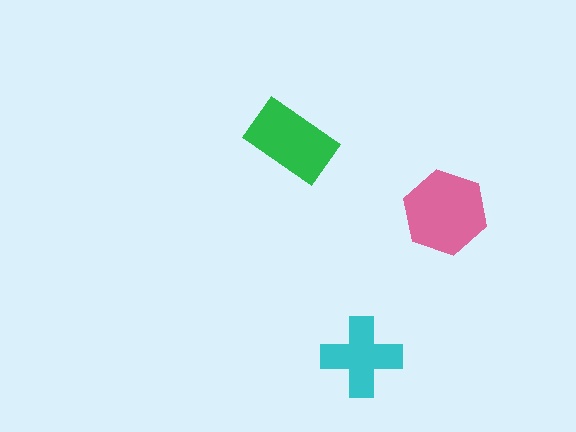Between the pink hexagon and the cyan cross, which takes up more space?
The pink hexagon.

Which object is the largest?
The pink hexagon.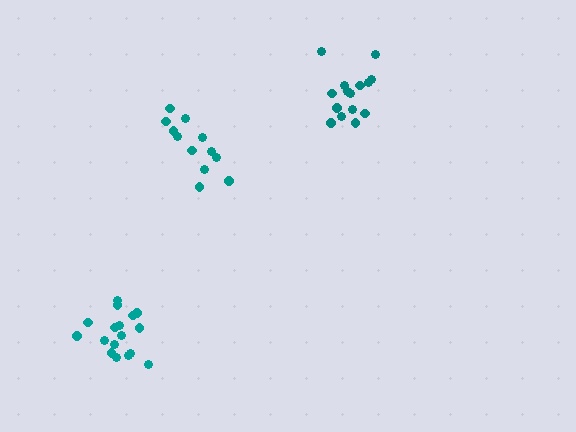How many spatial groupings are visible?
There are 3 spatial groupings.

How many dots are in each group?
Group 1: 12 dots, Group 2: 17 dots, Group 3: 15 dots (44 total).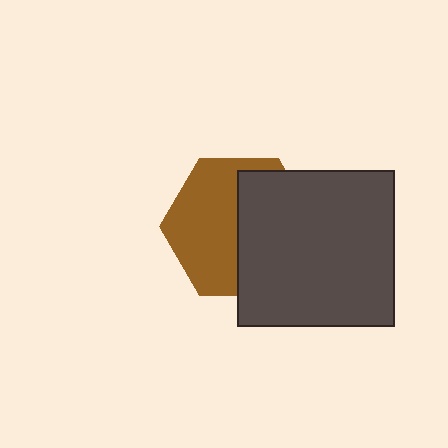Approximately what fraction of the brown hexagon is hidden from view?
Roughly 48% of the brown hexagon is hidden behind the dark gray square.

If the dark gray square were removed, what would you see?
You would see the complete brown hexagon.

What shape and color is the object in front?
The object in front is a dark gray square.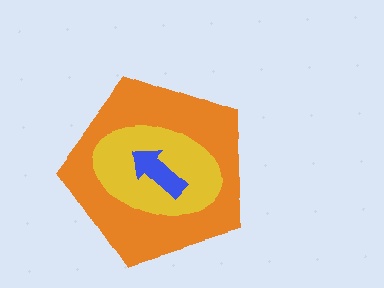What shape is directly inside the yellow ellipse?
The blue arrow.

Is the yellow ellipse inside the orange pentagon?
Yes.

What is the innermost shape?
The blue arrow.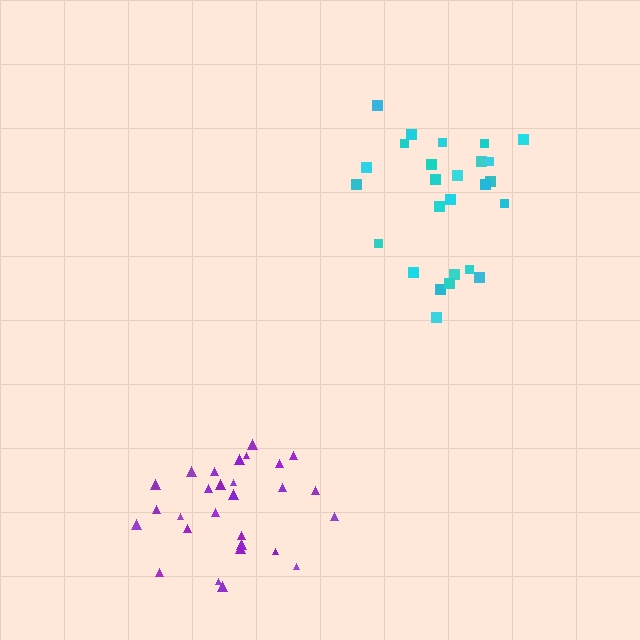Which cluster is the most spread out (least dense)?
Cyan.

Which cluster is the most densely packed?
Purple.